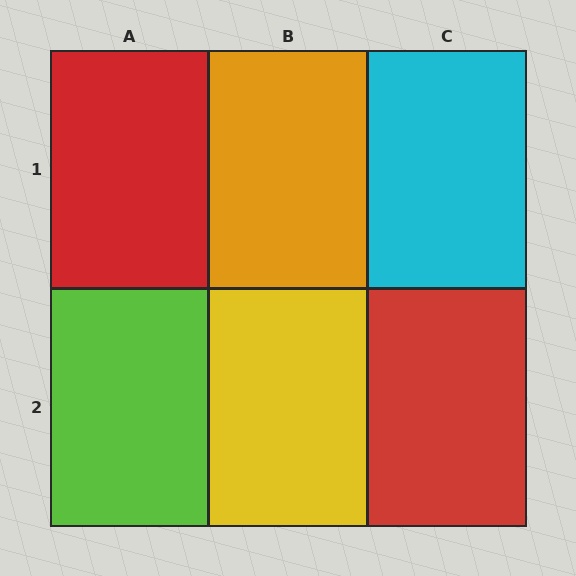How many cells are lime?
1 cell is lime.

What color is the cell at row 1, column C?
Cyan.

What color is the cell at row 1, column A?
Red.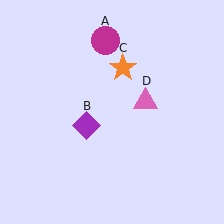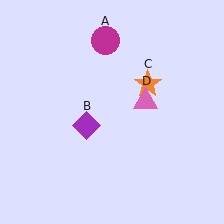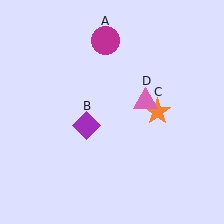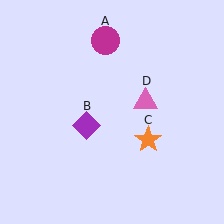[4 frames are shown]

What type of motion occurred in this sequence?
The orange star (object C) rotated clockwise around the center of the scene.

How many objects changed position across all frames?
1 object changed position: orange star (object C).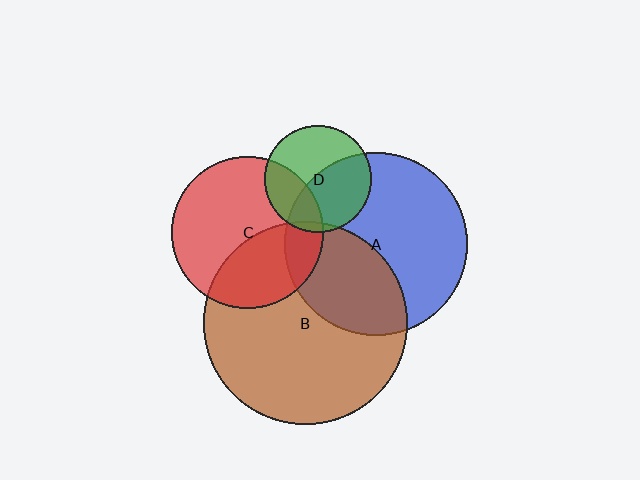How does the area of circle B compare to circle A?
Approximately 1.2 times.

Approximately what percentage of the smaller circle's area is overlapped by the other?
Approximately 50%.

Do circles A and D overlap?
Yes.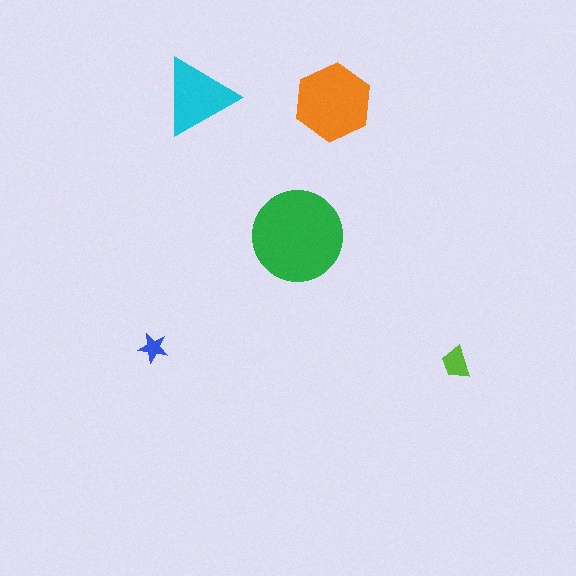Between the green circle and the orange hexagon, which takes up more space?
The green circle.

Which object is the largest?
The green circle.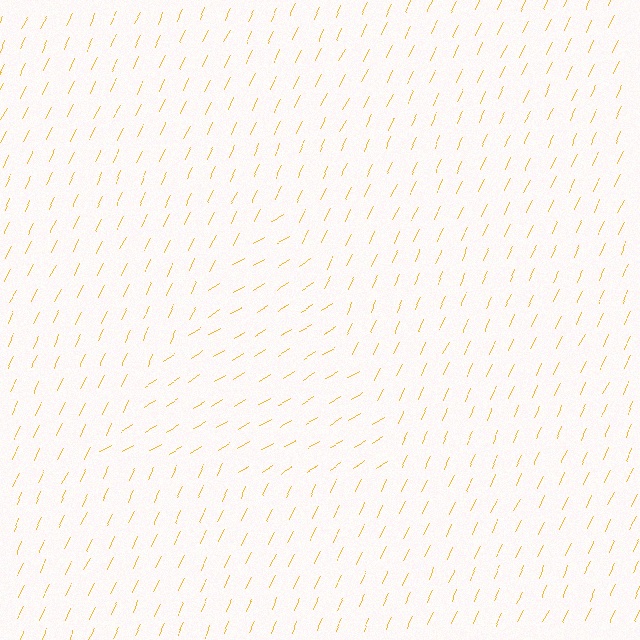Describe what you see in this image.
The image is filled with small yellow line segments. A triangle region in the image has lines oriented differently from the surrounding lines, creating a visible texture boundary.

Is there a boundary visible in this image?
Yes, there is a texture boundary formed by a change in line orientation.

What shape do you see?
I see a triangle.